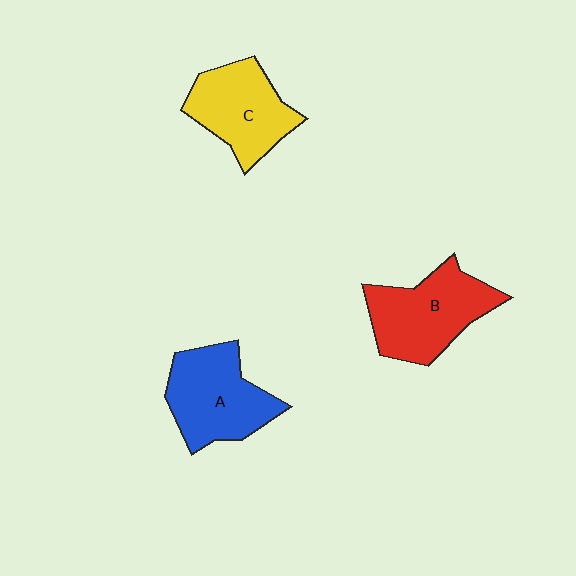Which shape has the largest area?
Shape B (red).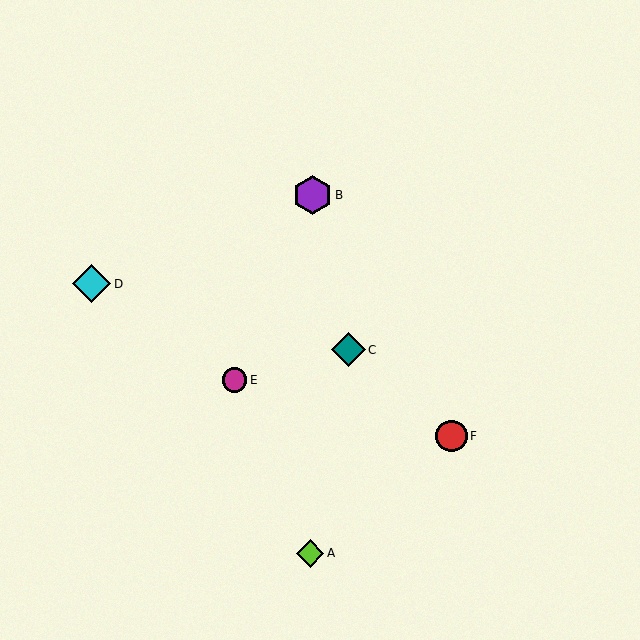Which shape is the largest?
The cyan diamond (labeled D) is the largest.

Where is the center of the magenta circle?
The center of the magenta circle is at (235, 380).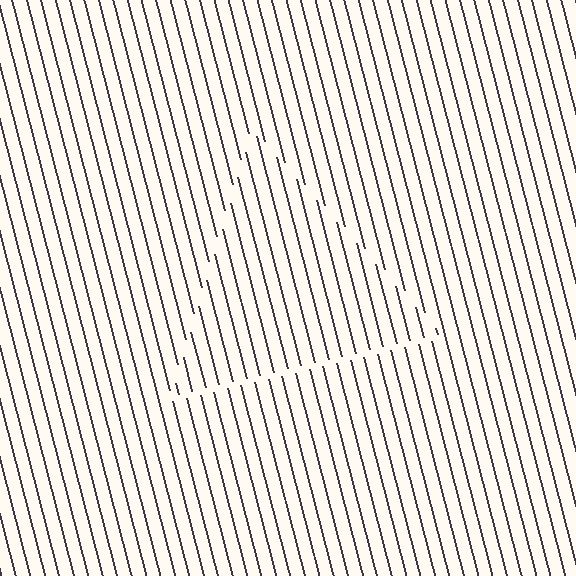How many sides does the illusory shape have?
3 sides — the line-ends trace a triangle.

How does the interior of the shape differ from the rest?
The interior of the shape contains the same grating, shifted by half a period — the contour is defined by the phase discontinuity where line-ends from the inner and outer gratings abut.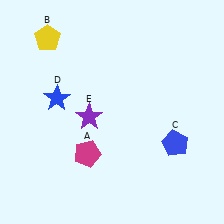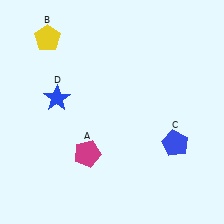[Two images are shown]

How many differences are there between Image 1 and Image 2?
There is 1 difference between the two images.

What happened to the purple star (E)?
The purple star (E) was removed in Image 2. It was in the bottom-left area of Image 1.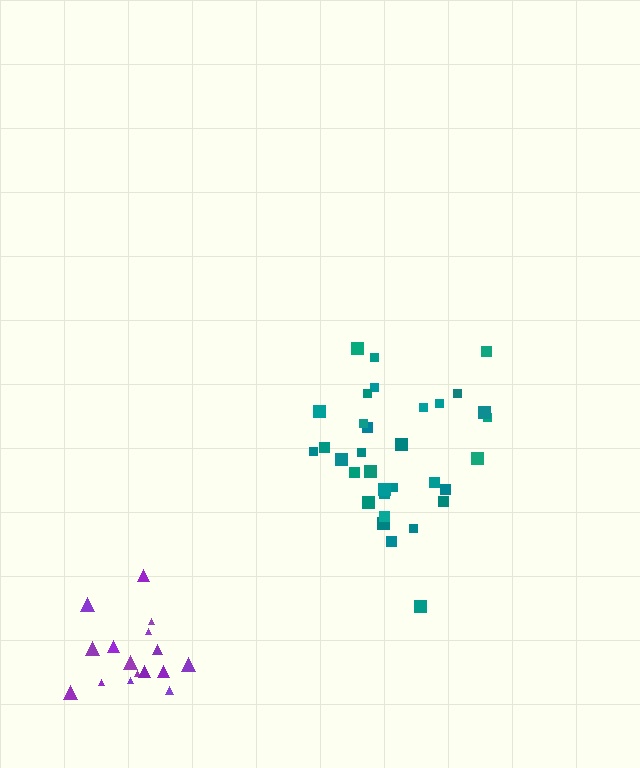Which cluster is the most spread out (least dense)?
Purple.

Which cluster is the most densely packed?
Teal.